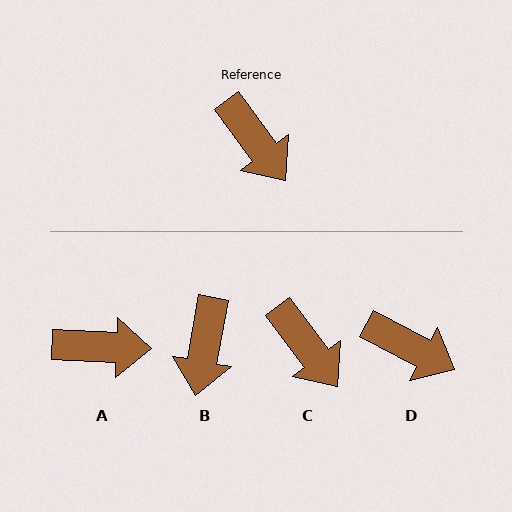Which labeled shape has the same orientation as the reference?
C.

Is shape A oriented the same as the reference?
No, it is off by about 51 degrees.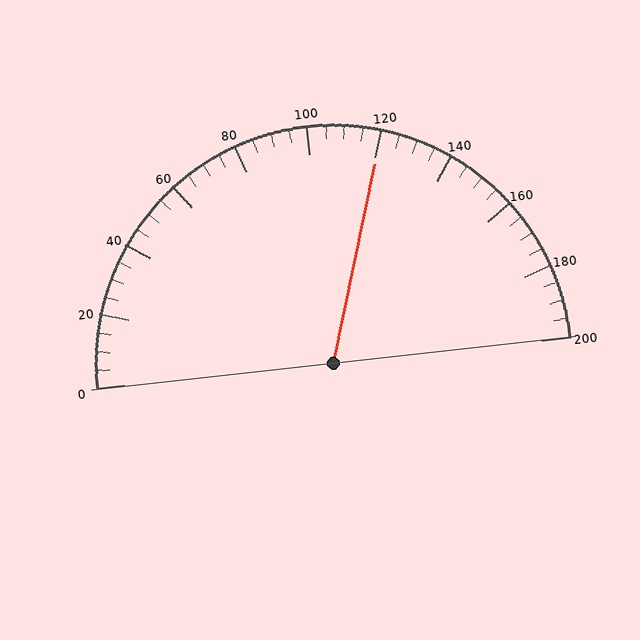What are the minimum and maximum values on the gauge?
The gauge ranges from 0 to 200.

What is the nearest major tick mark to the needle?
The nearest major tick mark is 120.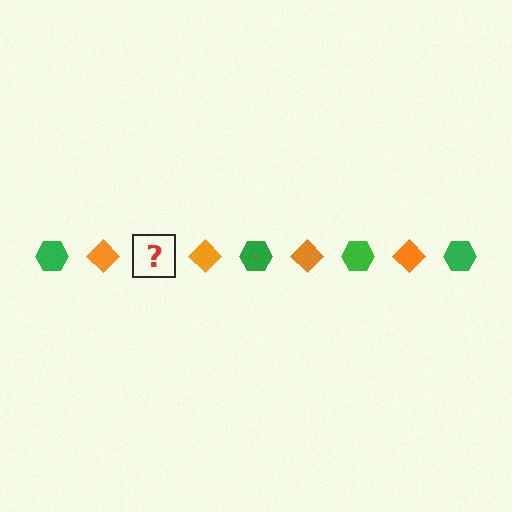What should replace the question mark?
The question mark should be replaced with a green hexagon.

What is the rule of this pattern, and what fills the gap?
The rule is that the pattern alternates between green hexagon and orange diamond. The gap should be filled with a green hexagon.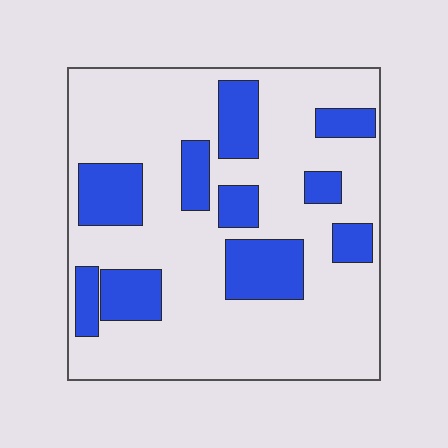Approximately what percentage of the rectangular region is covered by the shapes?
Approximately 25%.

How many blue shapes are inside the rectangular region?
10.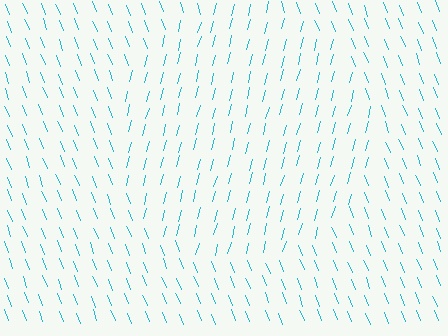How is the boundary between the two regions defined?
The boundary is defined purely by a change in line orientation (approximately 36 degrees difference). All lines are the same color and thickness.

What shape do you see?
I see a circle.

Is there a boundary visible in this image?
Yes, there is a texture boundary formed by a change in line orientation.